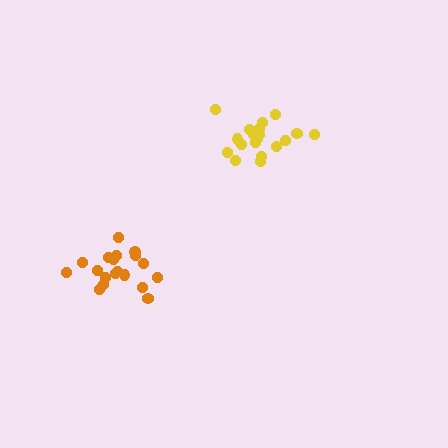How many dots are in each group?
Group 1: 21 dots, Group 2: 19 dots (40 total).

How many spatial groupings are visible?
There are 2 spatial groupings.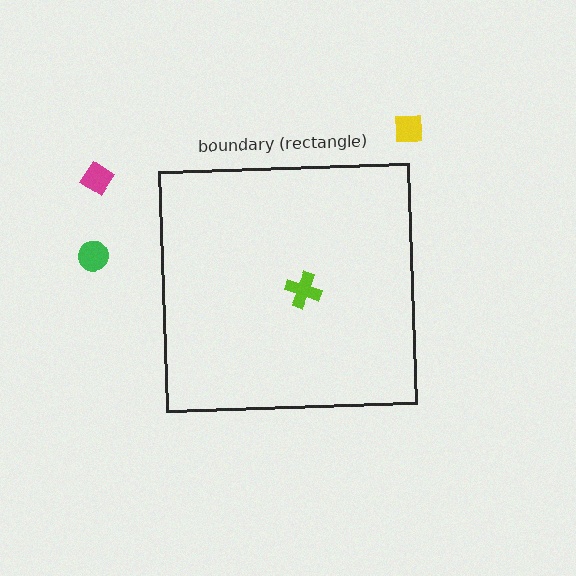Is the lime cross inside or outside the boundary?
Inside.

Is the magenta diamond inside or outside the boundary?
Outside.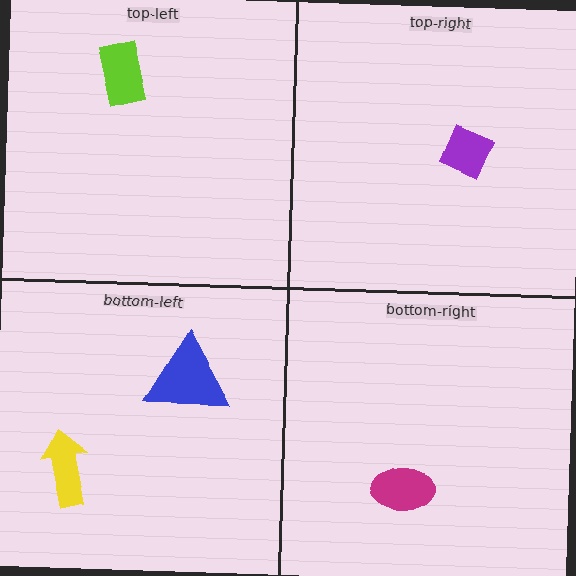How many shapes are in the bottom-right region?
1.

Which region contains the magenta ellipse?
The bottom-right region.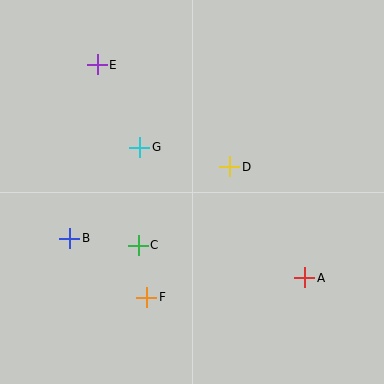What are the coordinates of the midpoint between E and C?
The midpoint between E and C is at (118, 155).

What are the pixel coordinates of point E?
Point E is at (97, 65).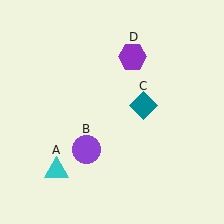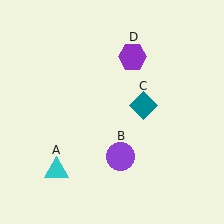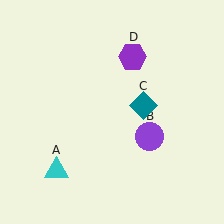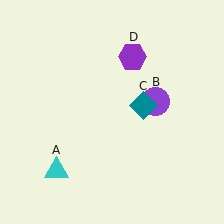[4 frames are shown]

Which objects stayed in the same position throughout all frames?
Cyan triangle (object A) and teal diamond (object C) and purple hexagon (object D) remained stationary.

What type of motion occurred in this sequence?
The purple circle (object B) rotated counterclockwise around the center of the scene.